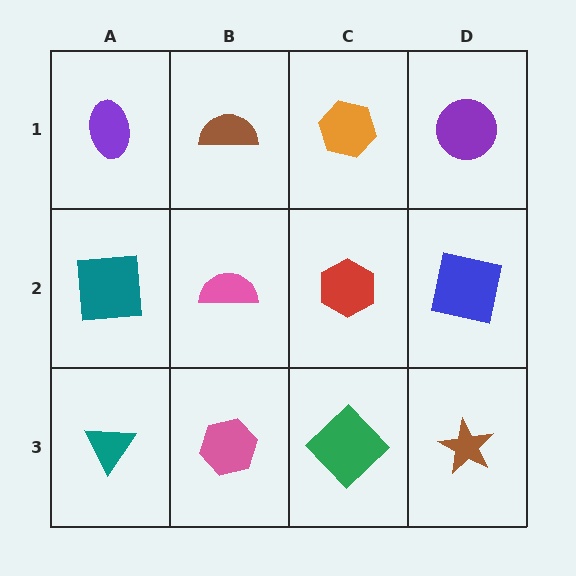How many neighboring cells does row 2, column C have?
4.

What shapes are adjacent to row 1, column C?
A red hexagon (row 2, column C), a brown semicircle (row 1, column B), a purple circle (row 1, column D).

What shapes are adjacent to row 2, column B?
A brown semicircle (row 1, column B), a pink hexagon (row 3, column B), a teal square (row 2, column A), a red hexagon (row 2, column C).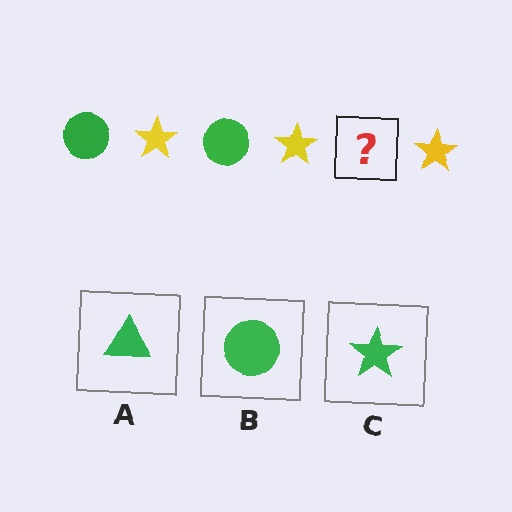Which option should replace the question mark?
Option B.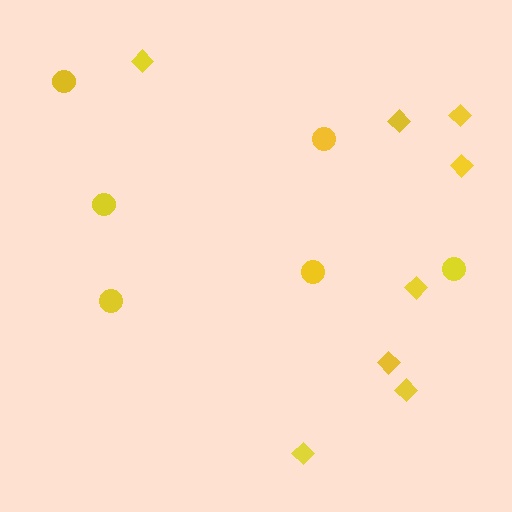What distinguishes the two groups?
There are 2 groups: one group of diamonds (8) and one group of circles (6).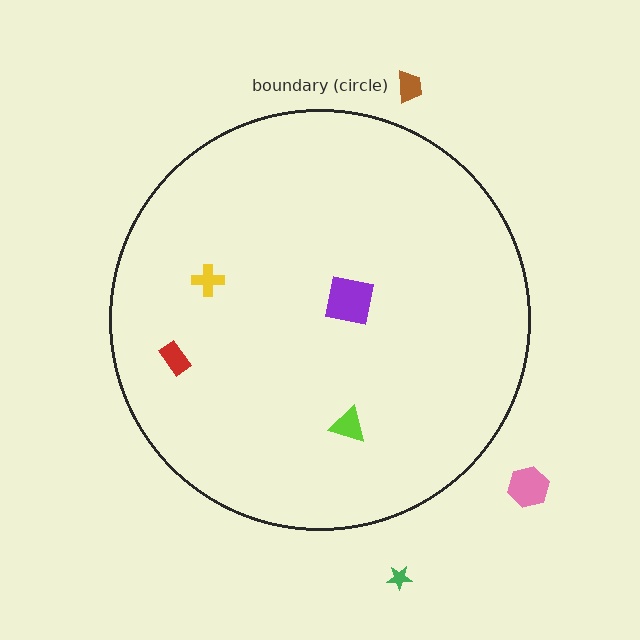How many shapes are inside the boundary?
4 inside, 3 outside.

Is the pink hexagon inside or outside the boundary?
Outside.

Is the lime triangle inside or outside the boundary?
Inside.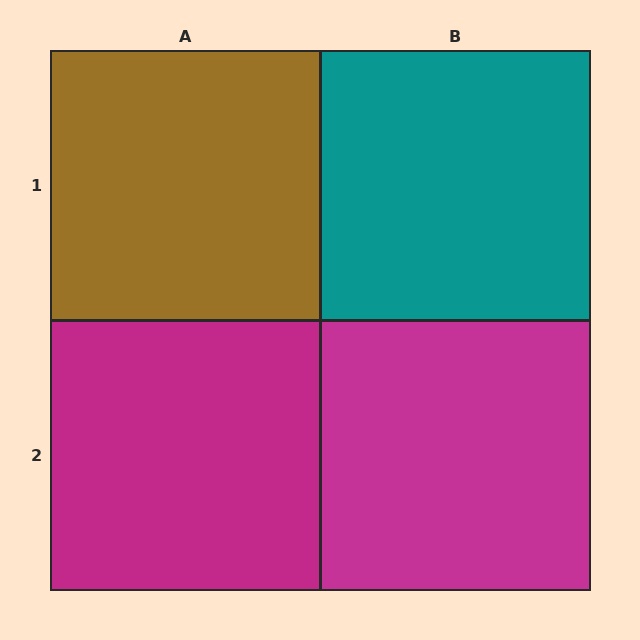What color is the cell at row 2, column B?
Magenta.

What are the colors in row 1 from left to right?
Brown, teal.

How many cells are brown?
1 cell is brown.